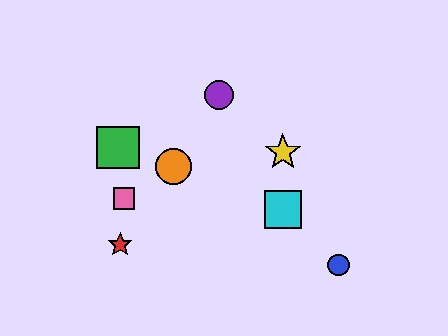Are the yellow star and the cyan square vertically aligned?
Yes, both are at x≈283.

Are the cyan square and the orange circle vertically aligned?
No, the cyan square is at x≈283 and the orange circle is at x≈173.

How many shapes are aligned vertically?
2 shapes (the yellow star, the cyan square) are aligned vertically.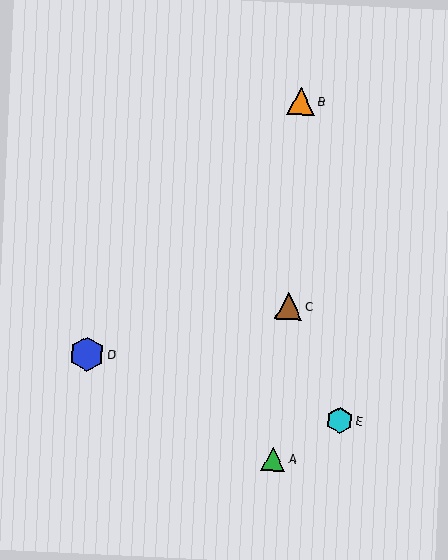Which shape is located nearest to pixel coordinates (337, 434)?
The cyan hexagon (labeled E) at (340, 420) is nearest to that location.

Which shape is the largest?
The blue hexagon (labeled D) is the largest.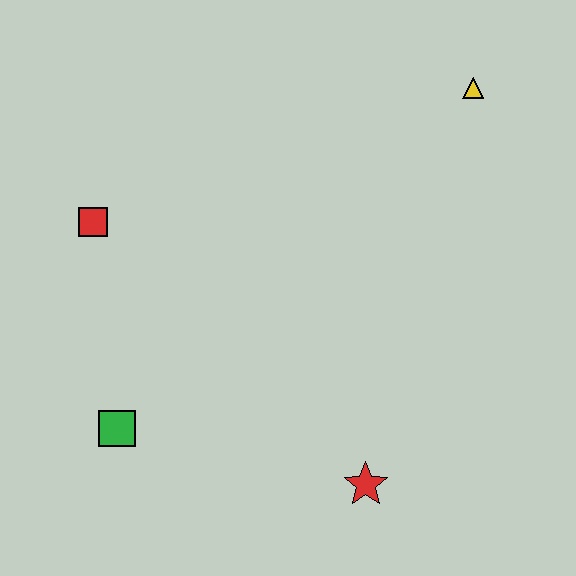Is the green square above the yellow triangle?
No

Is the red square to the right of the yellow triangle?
No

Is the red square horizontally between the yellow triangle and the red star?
No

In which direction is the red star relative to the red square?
The red star is to the right of the red square.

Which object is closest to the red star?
The green square is closest to the red star.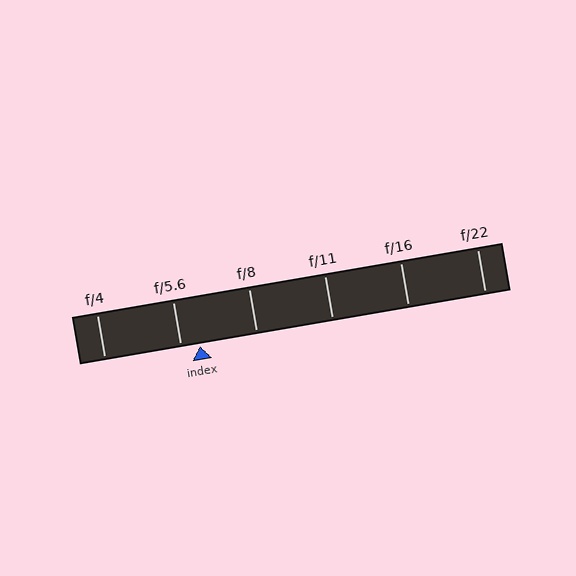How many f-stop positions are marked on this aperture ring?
There are 6 f-stop positions marked.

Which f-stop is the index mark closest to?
The index mark is closest to f/5.6.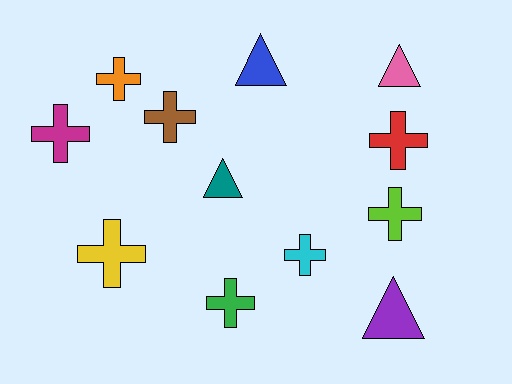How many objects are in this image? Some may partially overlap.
There are 12 objects.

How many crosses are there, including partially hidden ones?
There are 8 crosses.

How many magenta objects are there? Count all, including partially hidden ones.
There is 1 magenta object.